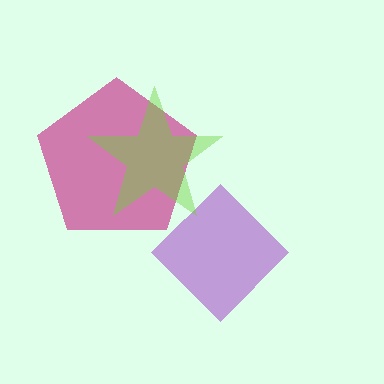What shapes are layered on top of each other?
The layered shapes are: a purple diamond, a magenta pentagon, a lime star.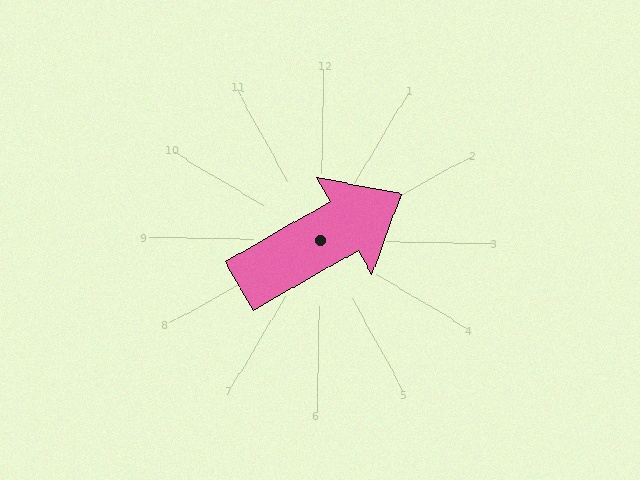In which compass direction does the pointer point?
Northeast.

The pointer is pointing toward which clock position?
Roughly 2 o'clock.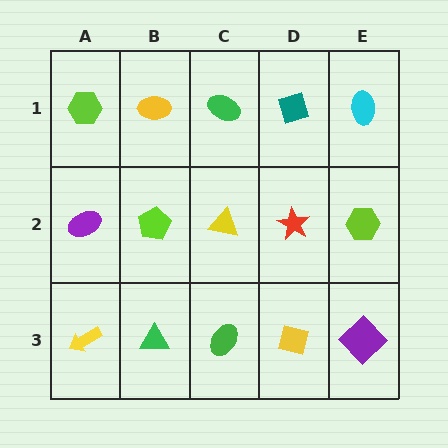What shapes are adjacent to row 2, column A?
A lime hexagon (row 1, column A), a yellow arrow (row 3, column A), a lime pentagon (row 2, column B).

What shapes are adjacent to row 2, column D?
A teal diamond (row 1, column D), a yellow square (row 3, column D), a yellow triangle (row 2, column C), a lime hexagon (row 2, column E).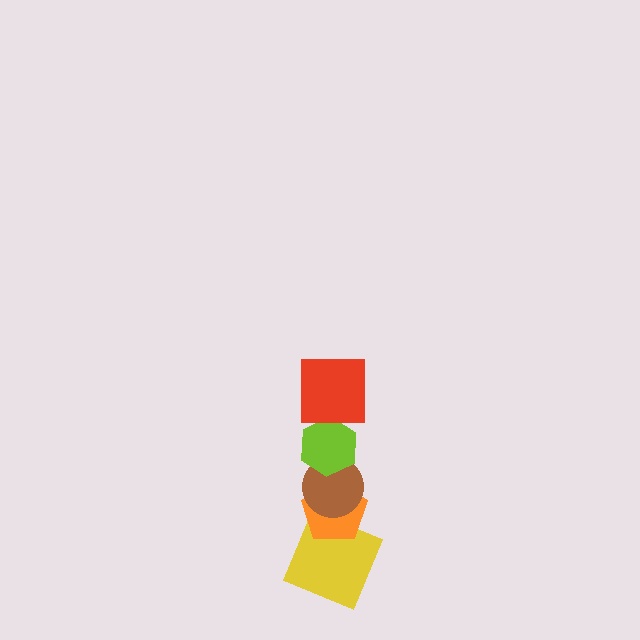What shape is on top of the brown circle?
The lime hexagon is on top of the brown circle.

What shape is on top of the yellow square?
The orange pentagon is on top of the yellow square.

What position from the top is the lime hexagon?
The lime hexagon is 2nd from the top.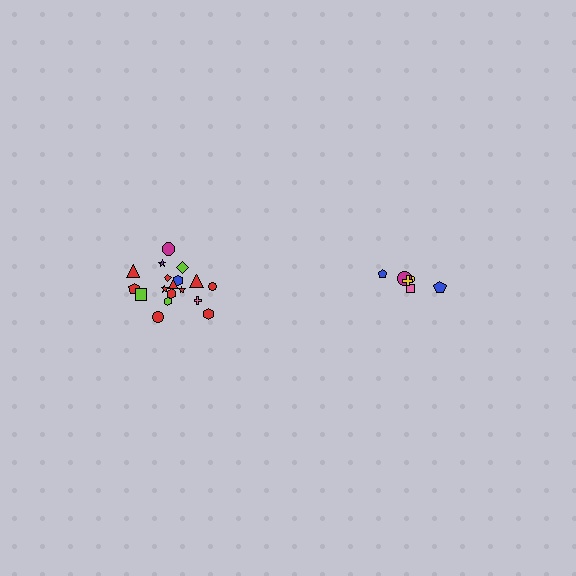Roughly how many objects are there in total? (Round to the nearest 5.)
Roughly 25 objects in total.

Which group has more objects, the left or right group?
The left group.